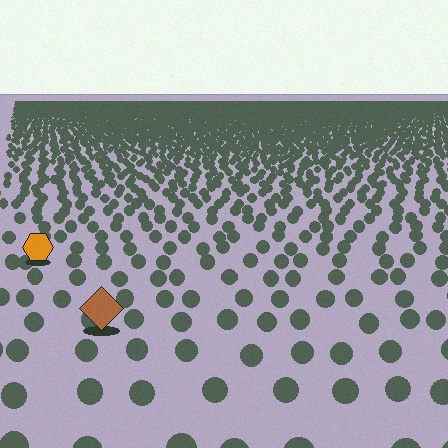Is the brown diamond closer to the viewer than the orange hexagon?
Yes. The brown diamond is closer — you can tell from the texture gradient: the ground texture is coarser near it.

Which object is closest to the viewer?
The brown diamond is closest. The texture marks near it are larger and more spread out.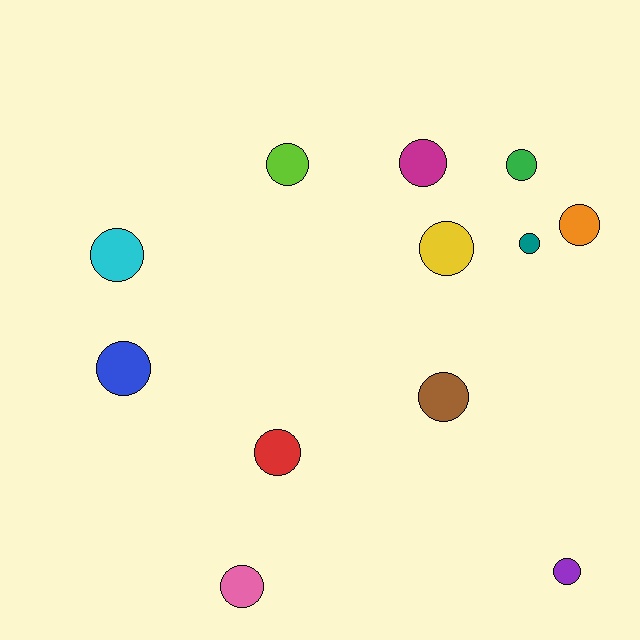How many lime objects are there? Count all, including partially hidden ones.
There is 1 lime object.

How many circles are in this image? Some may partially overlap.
There are 12 circles.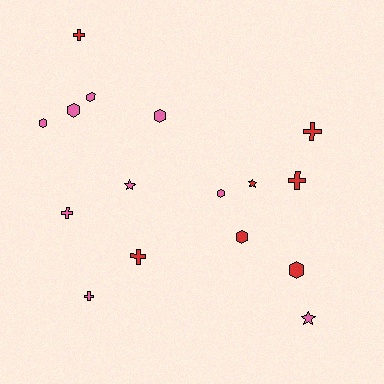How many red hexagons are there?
There are 2 red hexagons.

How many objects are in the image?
There are 16 objects.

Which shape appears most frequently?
Hexagon, with 7 objects.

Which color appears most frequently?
Pink, with 9 objects.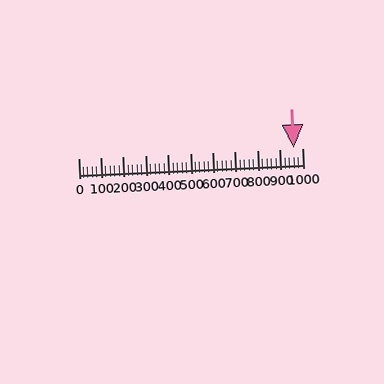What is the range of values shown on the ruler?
The ruler shows values from 0 to 1000.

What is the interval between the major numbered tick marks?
The major tick marks are spaced 100 units apart.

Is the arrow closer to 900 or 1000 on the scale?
The arrow is closer to 1000.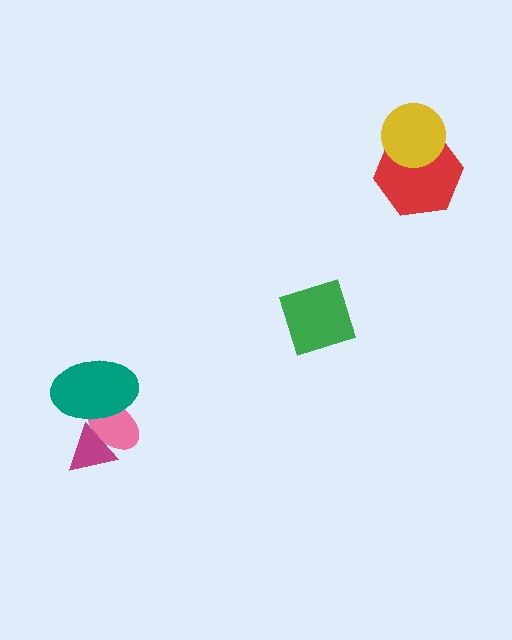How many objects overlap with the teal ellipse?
2 objects overlap with the teal ellipse.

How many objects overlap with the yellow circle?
1 object overlaps with the yellow circle.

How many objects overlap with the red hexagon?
1 object overlaps with the red hexagon.